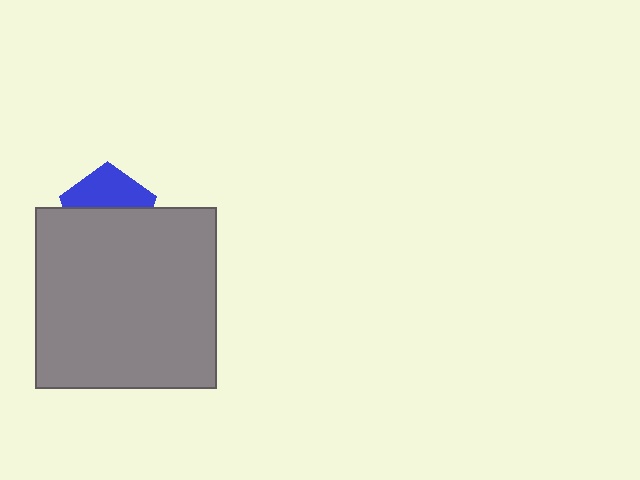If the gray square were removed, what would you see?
You would see the complete blue pentagon.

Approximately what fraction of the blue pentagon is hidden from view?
Roughly 56% of the blue pentagon is hidden behind the gray square.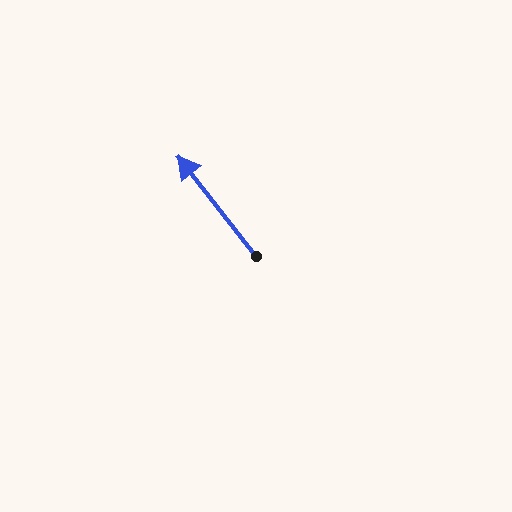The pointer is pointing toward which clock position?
Roughly 11 o'clock.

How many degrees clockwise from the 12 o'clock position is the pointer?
Approximately 322 degrees.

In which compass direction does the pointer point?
Northwest.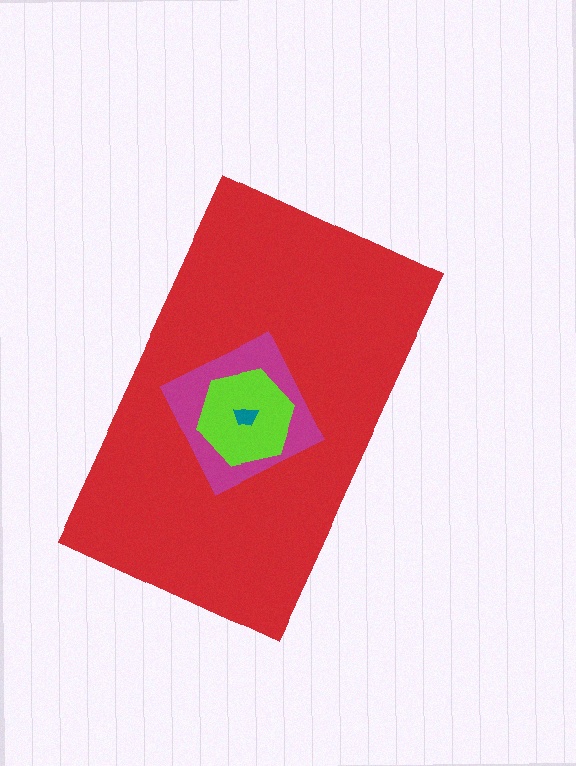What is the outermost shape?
The red rectangle.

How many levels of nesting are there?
4.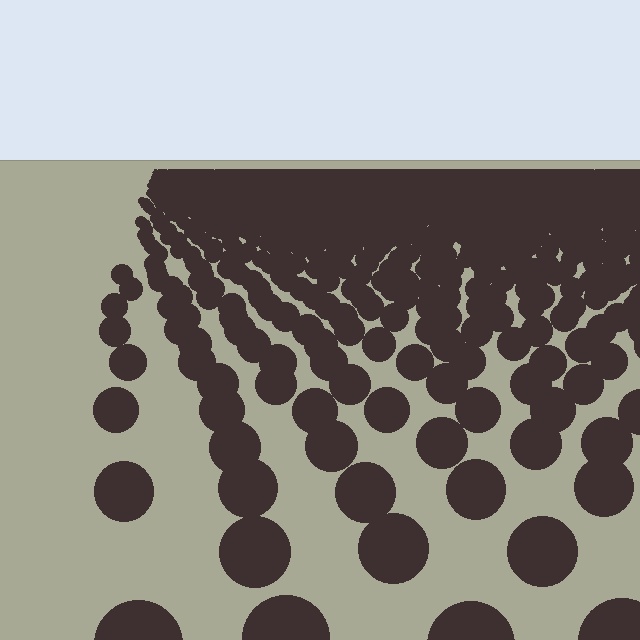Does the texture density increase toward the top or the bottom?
Density increases toward the top.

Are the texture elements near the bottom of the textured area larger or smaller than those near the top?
Larger. Near the bottom, elements are closer to the viewer and appear at a bigger on-screen size.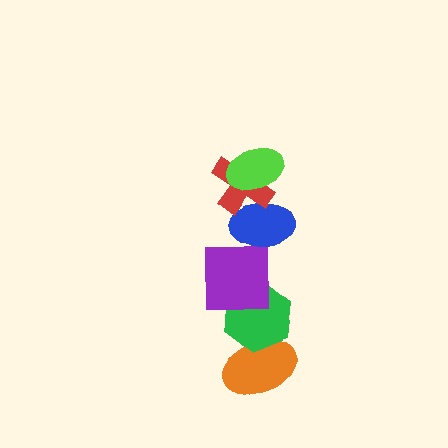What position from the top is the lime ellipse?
The lime ellipse is 1st from the top.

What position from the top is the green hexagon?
The green hexagon is 5th from the top.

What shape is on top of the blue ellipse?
The red cross is on top of the blue ellipse.